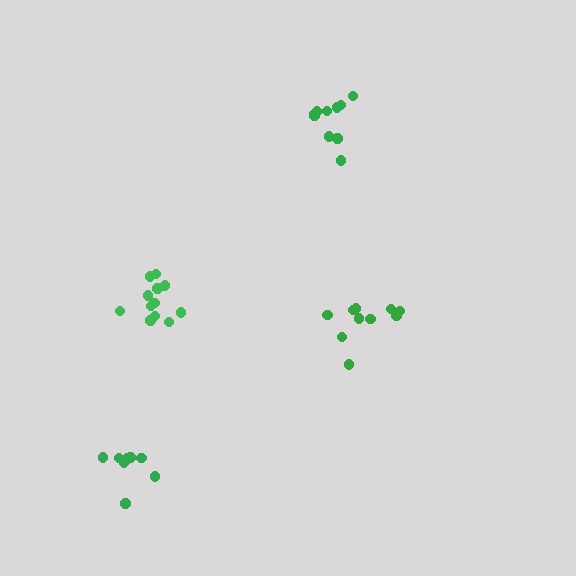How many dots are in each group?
Group 1: 10 dots, Group 2: 10 dots, Group 3: 8 dots, Group 4: 12 dots (40 total).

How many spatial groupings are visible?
There are 4 spatial groupings.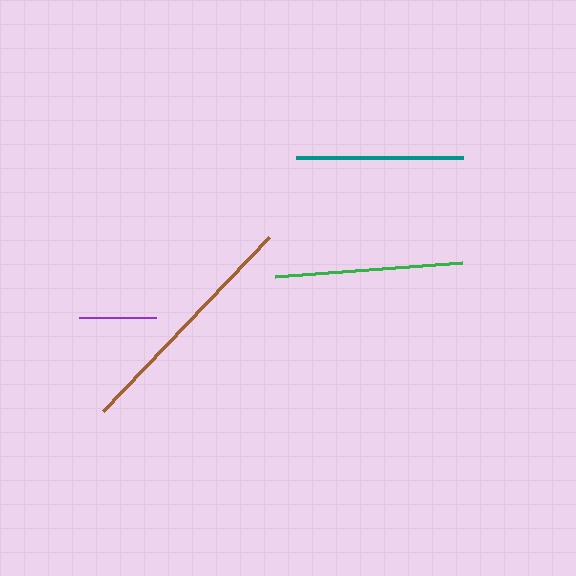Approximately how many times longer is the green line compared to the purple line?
The green line is approximately 2.4 times the length of the purple line.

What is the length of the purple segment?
The purple segment is approximately 77 pixels long.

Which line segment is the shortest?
The purple line is the shortest at approximately 77 pixels.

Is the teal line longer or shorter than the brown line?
The brown line is longer than the teal line.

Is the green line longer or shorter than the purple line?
The green line is longer than the purple line.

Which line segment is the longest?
The brown line is the longest at approximately 241 pixels.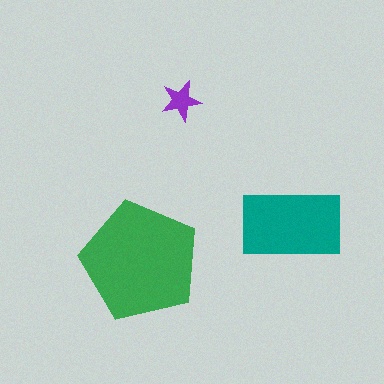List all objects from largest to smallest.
The green pentagon, the teal rectangle, the purple star.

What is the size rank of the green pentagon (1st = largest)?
1st.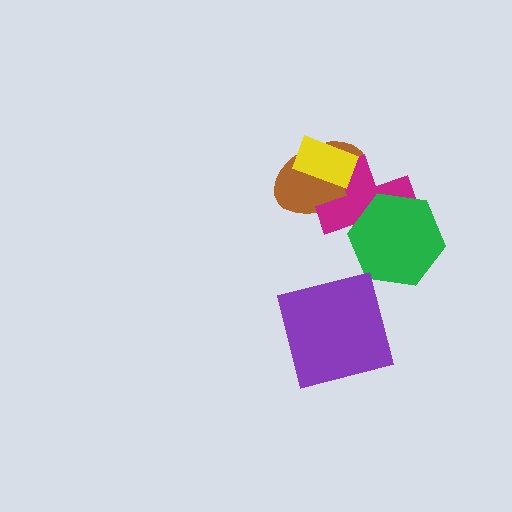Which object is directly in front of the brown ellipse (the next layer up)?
The magenta cross is directly in front of the brown ellipse.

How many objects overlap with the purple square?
0 objects overlap with the purple square.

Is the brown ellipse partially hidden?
Yes, it is partially covered by another shape.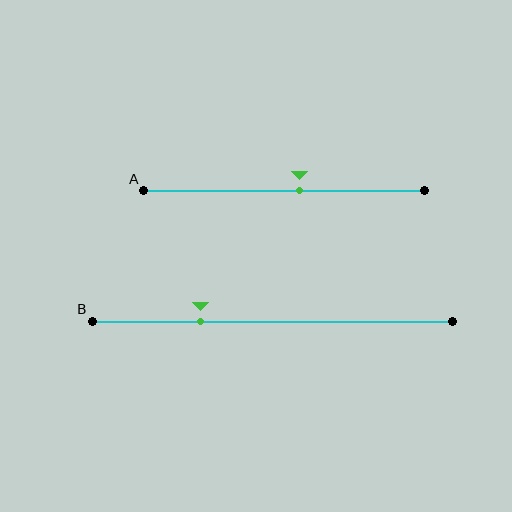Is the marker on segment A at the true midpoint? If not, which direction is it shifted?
No, the marker on segment A is shifted to the right by about 6% of the segment length.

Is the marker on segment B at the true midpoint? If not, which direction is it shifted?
No, the marker on segment B is shifted to the left by about 20% of the segment length.